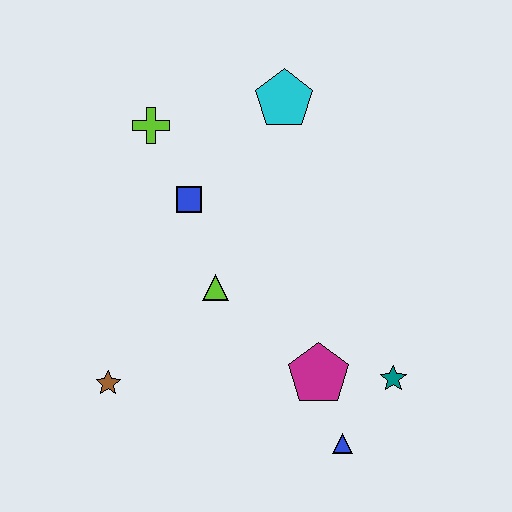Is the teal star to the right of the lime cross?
Yes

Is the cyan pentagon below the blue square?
No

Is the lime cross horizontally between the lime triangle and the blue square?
No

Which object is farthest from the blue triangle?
The lime cross is farthest from the blue triangle.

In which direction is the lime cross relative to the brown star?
The lime cross is above the brown star.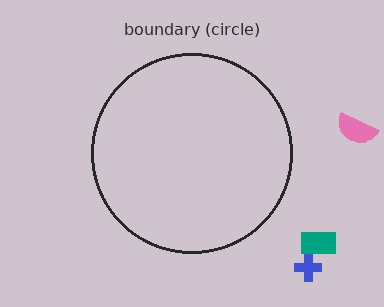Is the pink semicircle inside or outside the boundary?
Outside.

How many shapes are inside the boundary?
0 inside, 3 outside.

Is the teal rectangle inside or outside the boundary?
Outside.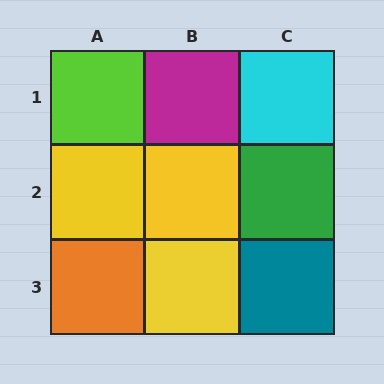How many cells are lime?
1 cell is lime.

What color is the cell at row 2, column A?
Yellow.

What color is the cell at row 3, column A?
Orange.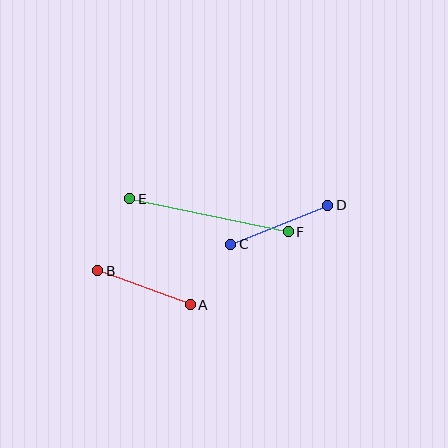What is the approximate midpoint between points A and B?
The midpoint is at approximately (144, 288) pixels.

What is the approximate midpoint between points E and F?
The midpoint is at approximately (209, 215) pixels.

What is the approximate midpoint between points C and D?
The midpoint is at approximately (279, 225) pixels.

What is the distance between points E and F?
The distance is approximately 162 pixels.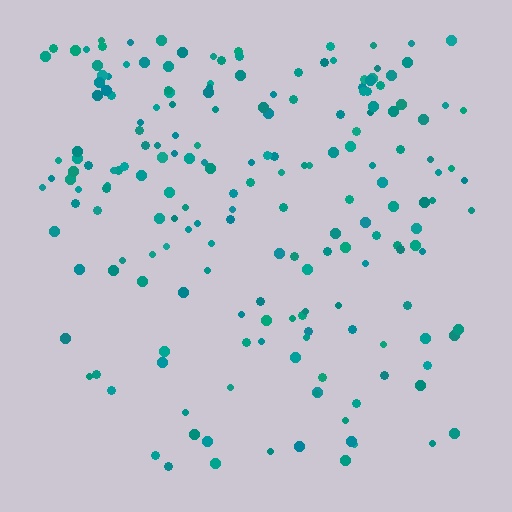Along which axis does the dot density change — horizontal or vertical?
Vertical.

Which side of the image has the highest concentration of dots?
The top.